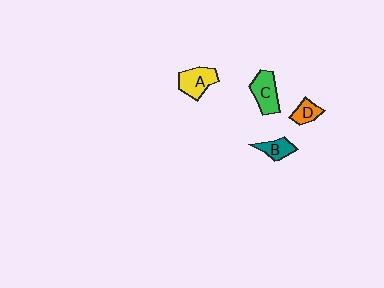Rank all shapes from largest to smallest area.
From largest to smallest: C (green), A (yellow), B (teal), D (orange).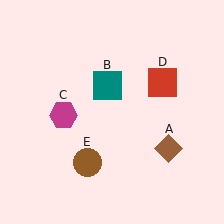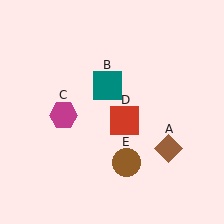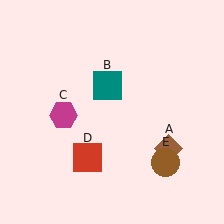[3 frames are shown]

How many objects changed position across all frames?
2 objects changed position: red square (object D), brown circle (object E).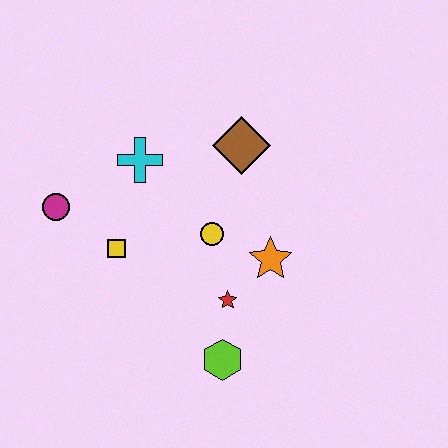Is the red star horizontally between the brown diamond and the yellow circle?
Yes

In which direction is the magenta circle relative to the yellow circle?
The magenta circle is to the left of the yellow circle.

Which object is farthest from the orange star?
The magenta circle is farthest from the orange star.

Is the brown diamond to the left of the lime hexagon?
No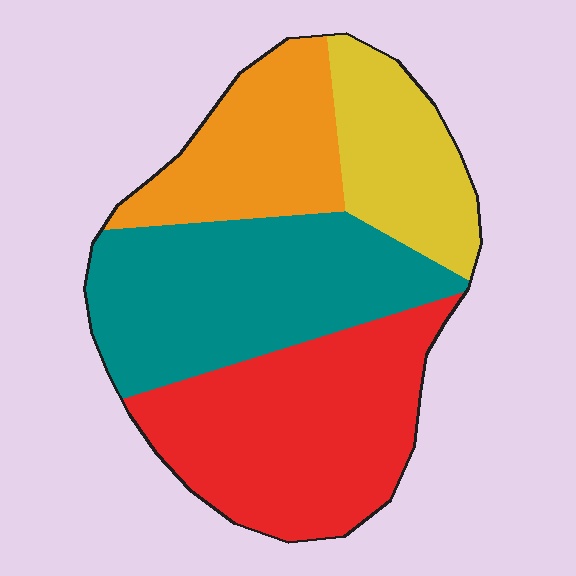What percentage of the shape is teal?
Teal covers about 30% of the shape.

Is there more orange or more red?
Red.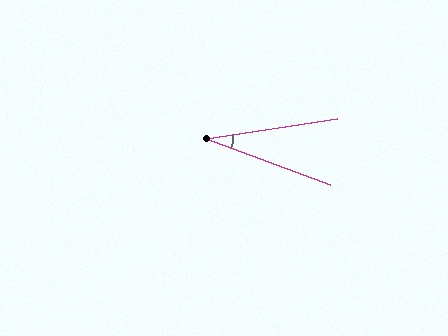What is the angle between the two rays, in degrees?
Approximately 29 degrees.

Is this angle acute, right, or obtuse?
It is acute.